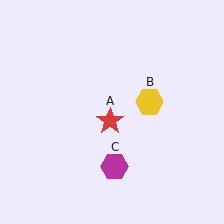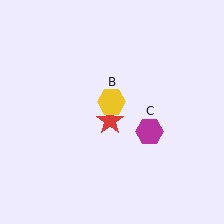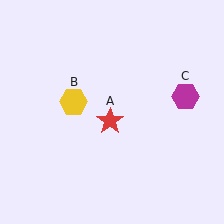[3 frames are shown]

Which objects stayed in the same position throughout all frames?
Red star (object A) remained stationary.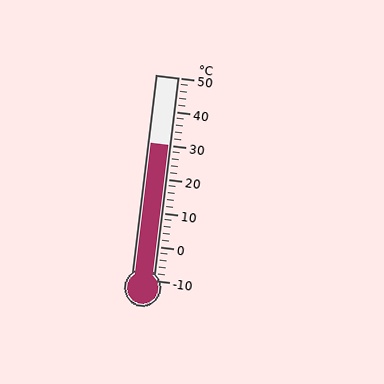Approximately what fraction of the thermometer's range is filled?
The thermometer is filled to approximately 65% of its range.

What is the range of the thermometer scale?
The thermometer scale ranges from -10°C to 50°C.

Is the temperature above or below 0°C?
The temperature is above 0°C.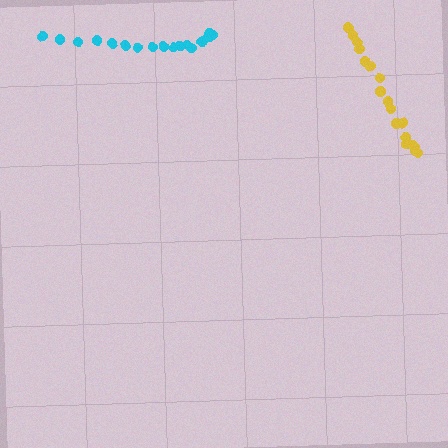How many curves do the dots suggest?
There are 2 distinct paths.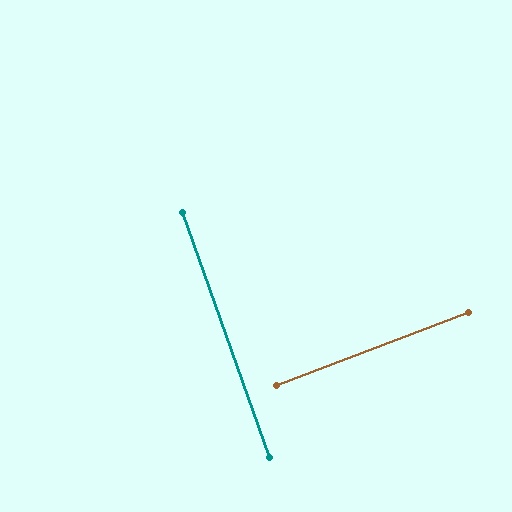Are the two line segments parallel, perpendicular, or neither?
Perpendicular — they meet at approximately 89°.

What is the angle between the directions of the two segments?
Approximately 89 degrees.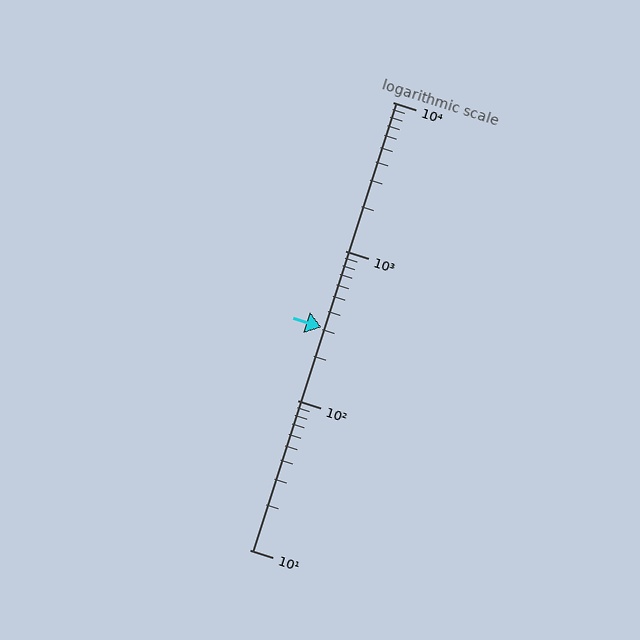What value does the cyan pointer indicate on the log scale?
The pointer indicates approximately 310.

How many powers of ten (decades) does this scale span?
The scale spans 3 decades, from 10 to 10000.